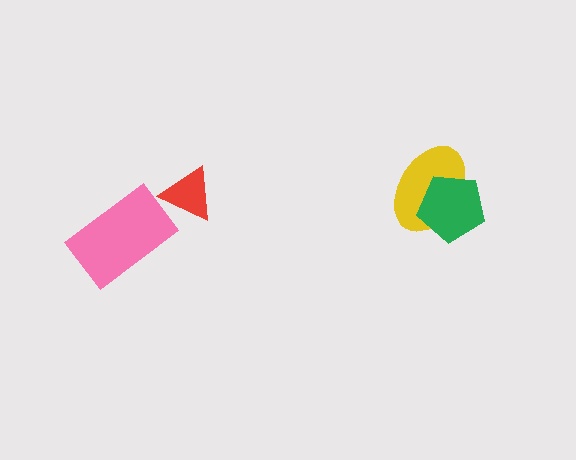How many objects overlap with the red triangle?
0 objects overlap with the red triangle.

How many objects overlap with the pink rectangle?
0 objects overlap with the pink rectangle.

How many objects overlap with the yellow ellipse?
1 object overlaps with the yellow ellipse.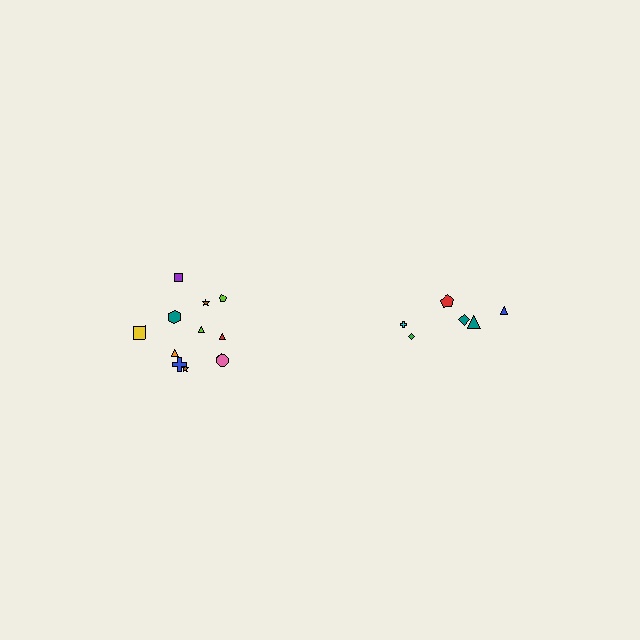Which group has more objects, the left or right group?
The left group.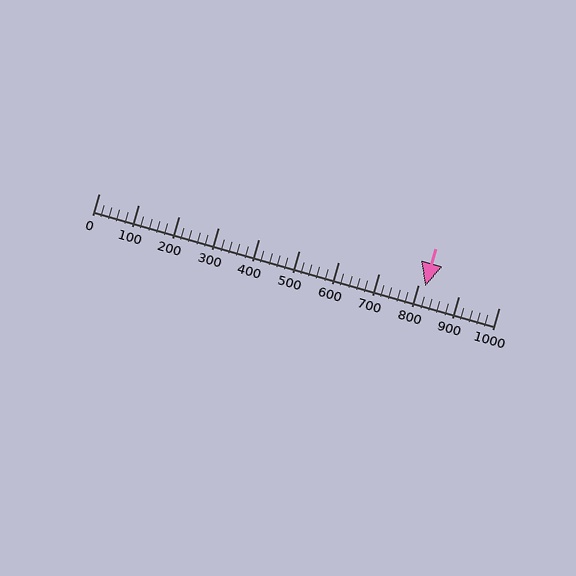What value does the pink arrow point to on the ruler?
The pink arrow points to approximately 816.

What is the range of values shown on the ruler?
The ruler shows values from 0 to 1000.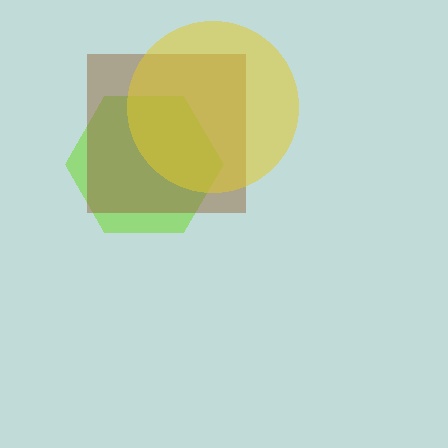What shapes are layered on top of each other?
The layered shapes are: a lime hexagon, a brown square, a yellow circle.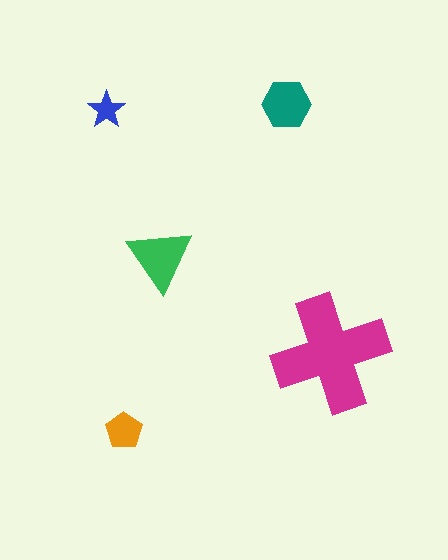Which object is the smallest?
The blue star.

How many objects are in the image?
There are 5 objects in the image.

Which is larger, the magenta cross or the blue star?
The magenta cross.